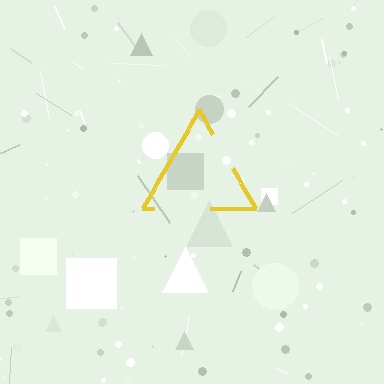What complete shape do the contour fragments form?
The contour fragments form a triangle.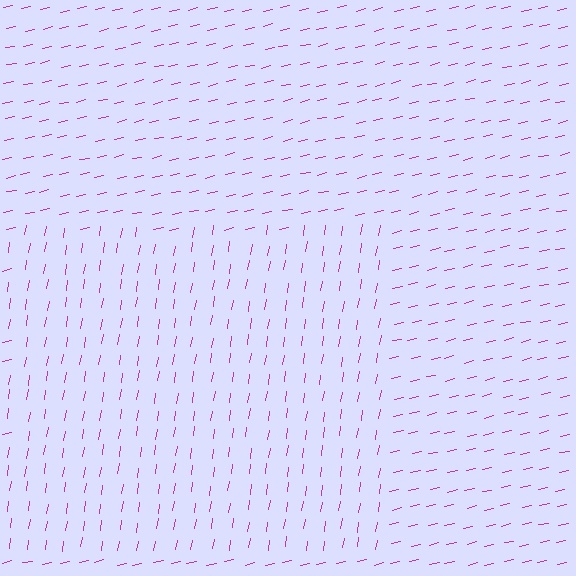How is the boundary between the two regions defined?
The boundary is defined purely by a change in line orientation (approximately 68 degrees difference). All lines are the same color and thickness.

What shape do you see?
I see a rectangle.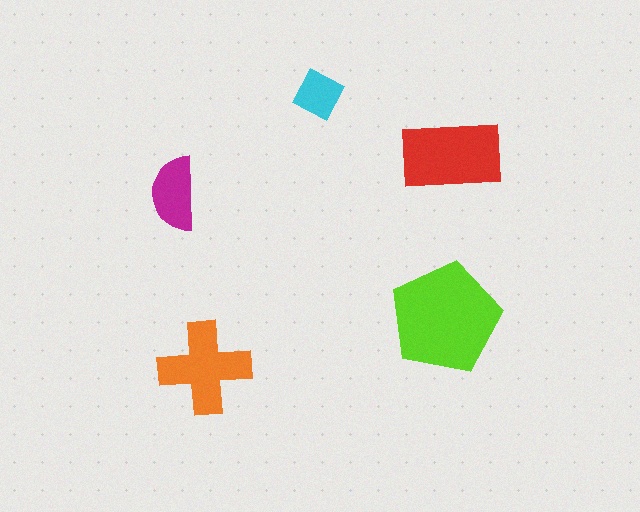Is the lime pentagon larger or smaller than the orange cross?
Larger.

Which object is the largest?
The lime pentagon.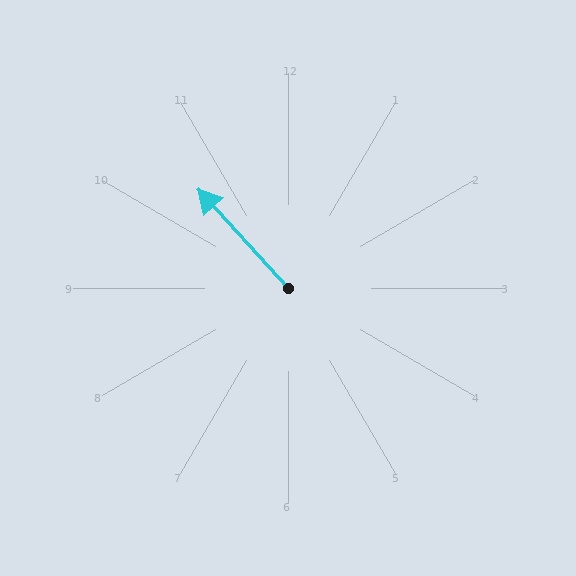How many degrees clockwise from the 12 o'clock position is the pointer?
Approximately 318 degrees.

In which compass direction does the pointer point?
Northwest.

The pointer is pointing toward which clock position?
Roughly 11 o'clock.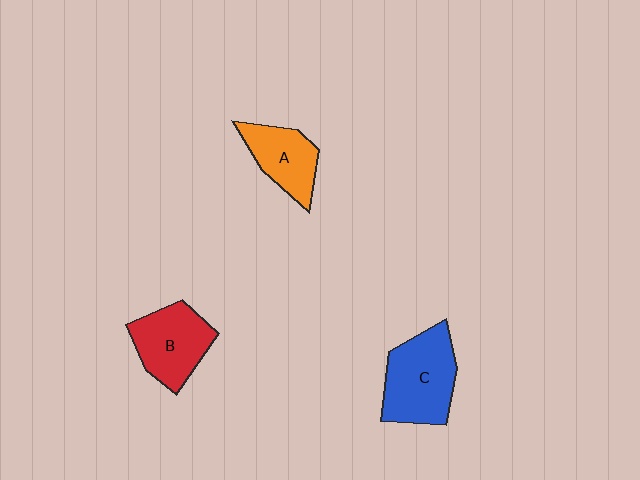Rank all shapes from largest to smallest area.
From largest to smallest: C (blue), B (red), A (orange).